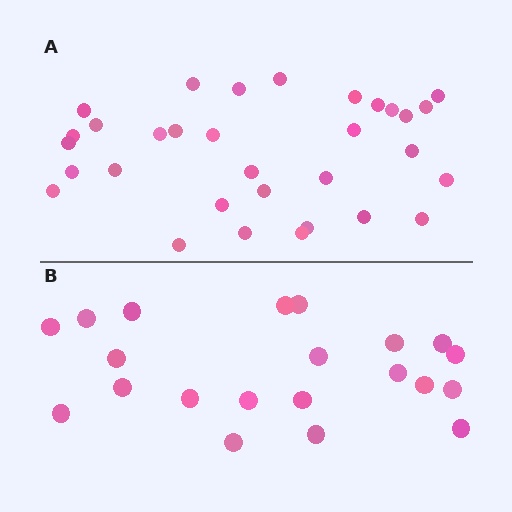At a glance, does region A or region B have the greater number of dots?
Region A (the top region) has more dots.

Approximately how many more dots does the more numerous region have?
Region A has roughly 12 or so more dots than region B.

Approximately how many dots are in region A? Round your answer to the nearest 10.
About 30 dots. (The exact count is 32, which rounds to 30.)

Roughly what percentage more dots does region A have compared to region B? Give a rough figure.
About 50% more.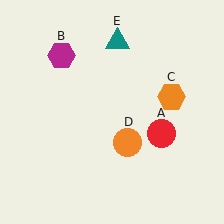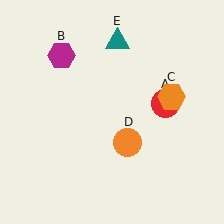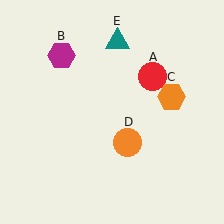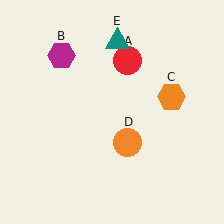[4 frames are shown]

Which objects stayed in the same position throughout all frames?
Magenta hexagon (object B) and orange hexagon (object C) and orange circle (object D) and teal triangle (object E) remained stationary.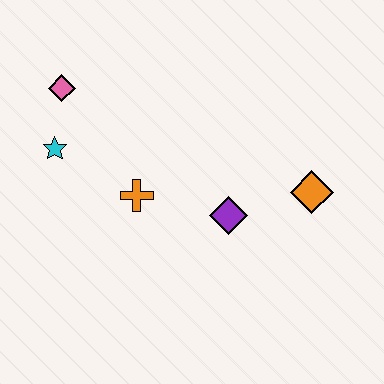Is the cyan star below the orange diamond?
No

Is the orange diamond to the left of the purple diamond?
No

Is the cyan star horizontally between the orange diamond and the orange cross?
No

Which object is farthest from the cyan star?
The orange diamond is farthest from the cyan star.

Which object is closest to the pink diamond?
The cyan star is closest to the pink diamond.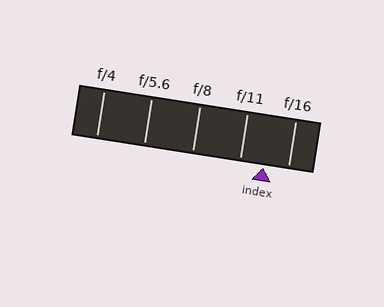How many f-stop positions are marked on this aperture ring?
There are 5 f-stop positions marked.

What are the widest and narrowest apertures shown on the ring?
The widest aperture shown is f/4 and the narrowest is f/16.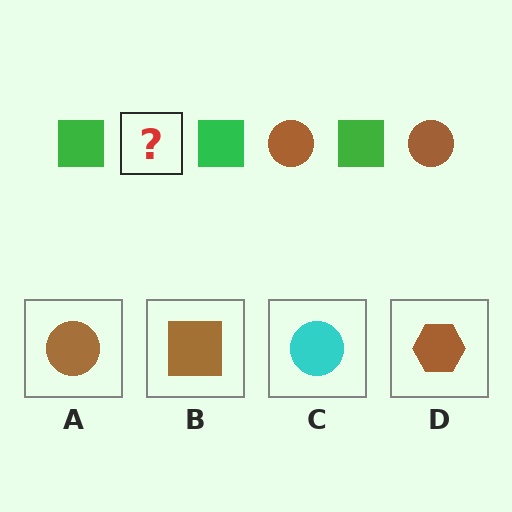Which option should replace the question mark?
Option A.